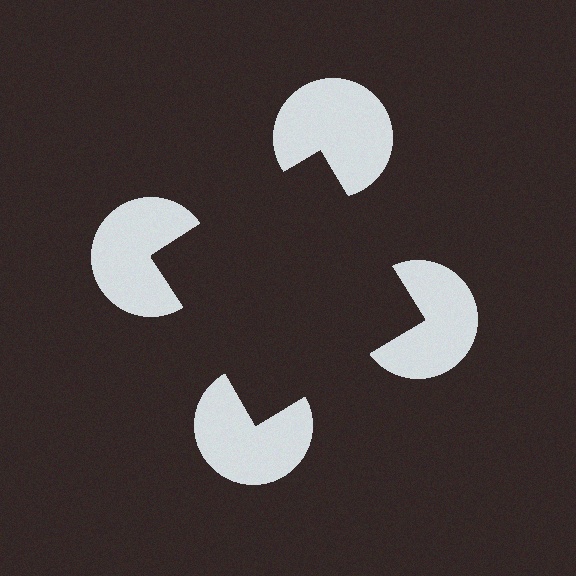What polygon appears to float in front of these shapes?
An illusory square — its edges are inferred from the aligned wedge cuts in the pac-man discs, not physically drawn.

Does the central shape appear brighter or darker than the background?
It typically appears slightly darker than the background, even though no actual brightness change is drawn.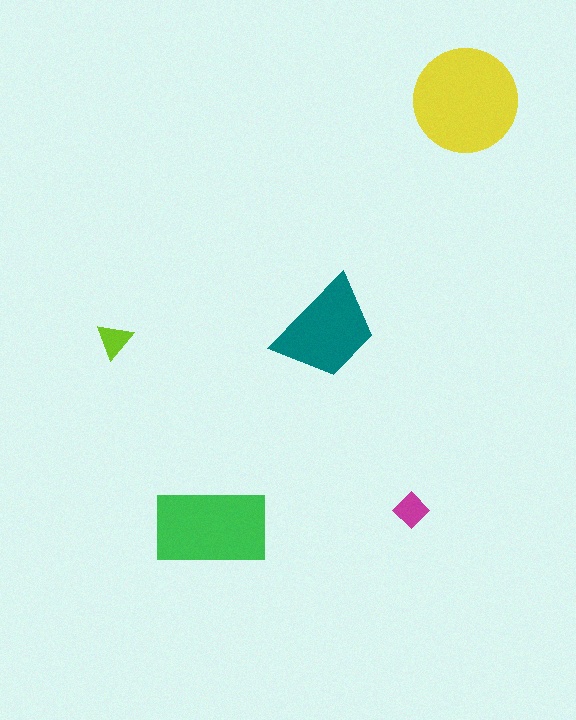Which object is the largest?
The yellow circle.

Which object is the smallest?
The lime triangle.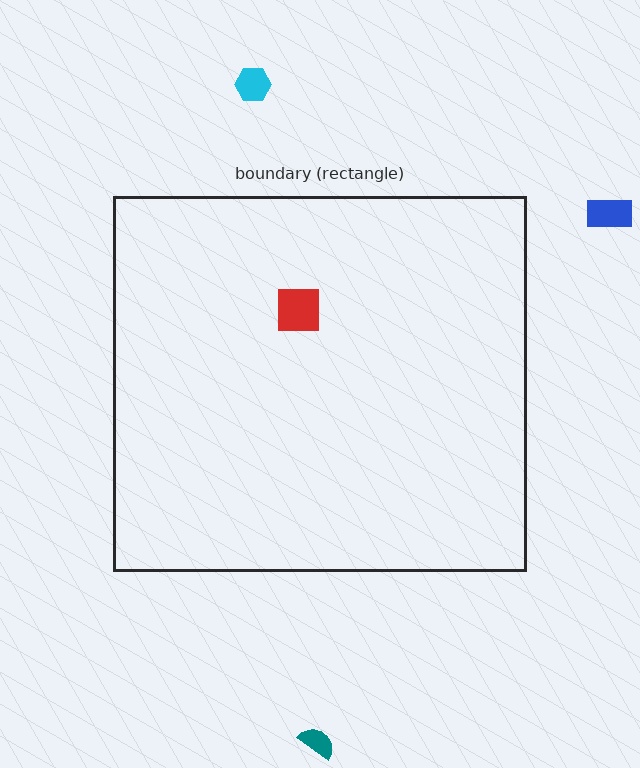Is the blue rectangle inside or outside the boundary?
Outside.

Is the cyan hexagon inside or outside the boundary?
Outside.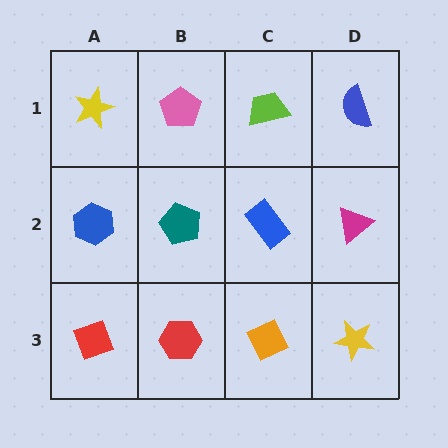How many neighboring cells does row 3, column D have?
2.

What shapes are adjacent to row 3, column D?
A magenta triangle (row 2, column D), an orange diamond (row 3, column C).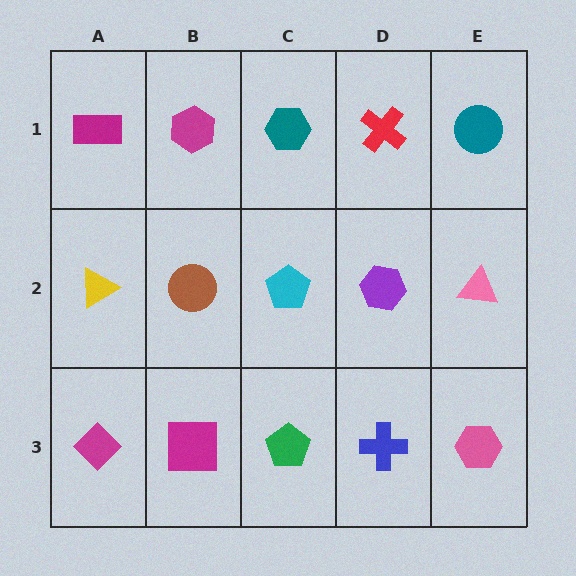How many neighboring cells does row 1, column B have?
3.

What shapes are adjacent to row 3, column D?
A purple hexagon (row 2, column D), a green pentagon (row 3, column C), a pink hexagon (row 3, column E).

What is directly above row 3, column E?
A pink triangle.